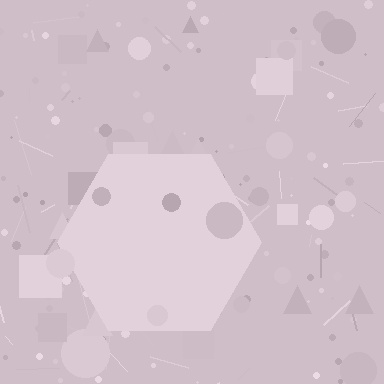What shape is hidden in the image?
A hexagon is hidden in the image.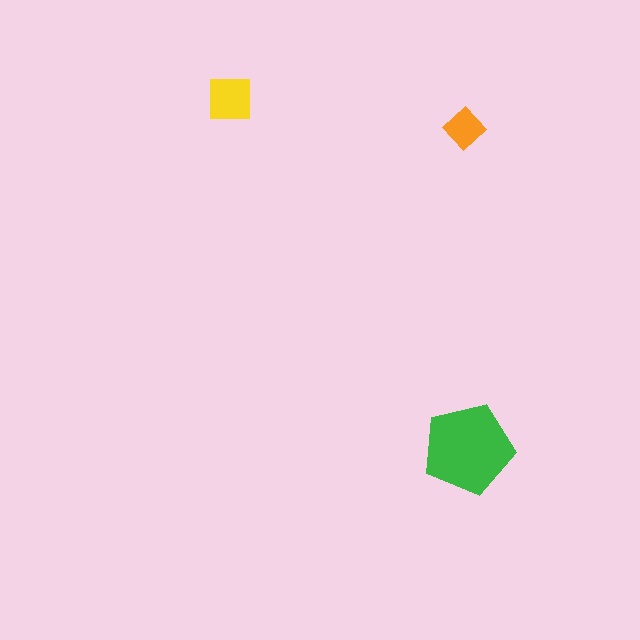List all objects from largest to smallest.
The green pentagon, the yellow square, the orange diamond.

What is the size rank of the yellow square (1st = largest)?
2nd.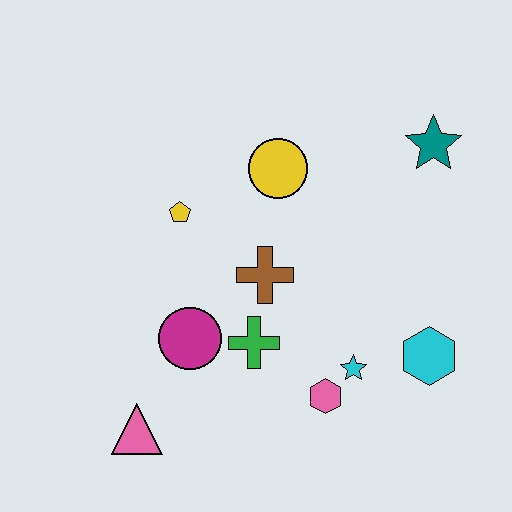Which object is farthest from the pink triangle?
The teal star is farthest from the pink triangle.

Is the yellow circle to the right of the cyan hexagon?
No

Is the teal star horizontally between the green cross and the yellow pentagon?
No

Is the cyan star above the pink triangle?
Yes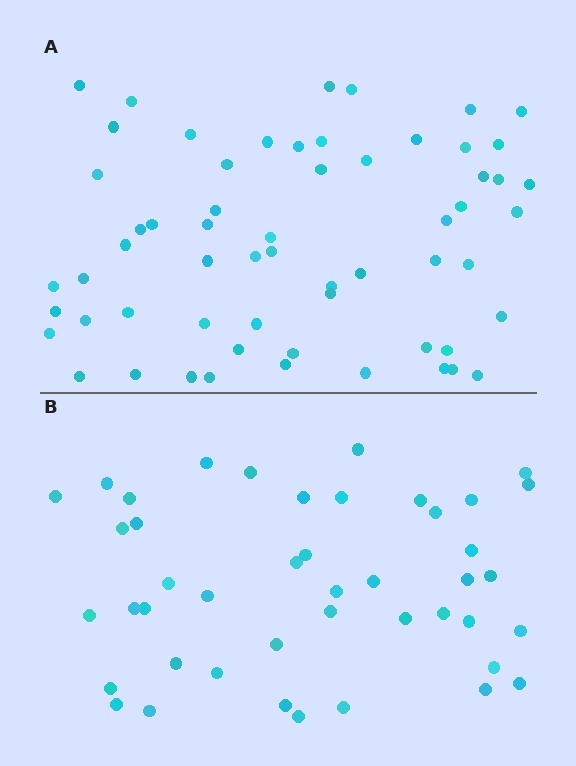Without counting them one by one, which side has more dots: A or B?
Region A (the top region) has more dots.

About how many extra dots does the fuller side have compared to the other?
Region A has approximately 15 more dots than region B.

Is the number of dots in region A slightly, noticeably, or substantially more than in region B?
Region A has noticeably more, but not dramatically so. The ratio is roughly 1.4 to 1.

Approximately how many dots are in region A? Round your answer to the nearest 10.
About 60 dots.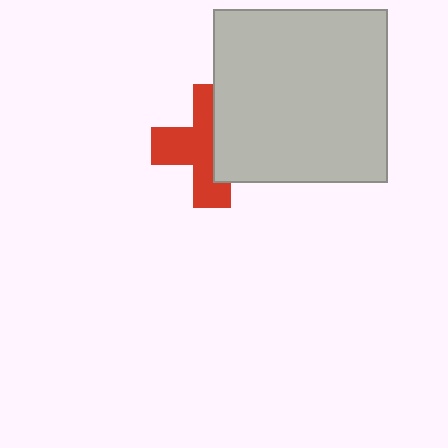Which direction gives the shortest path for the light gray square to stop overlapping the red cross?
Moving right gives the shortest separation.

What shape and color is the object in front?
The object in front is a light gray square.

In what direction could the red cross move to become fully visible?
The red cross could move left. That would shift it out from behind the light gray square entirely.